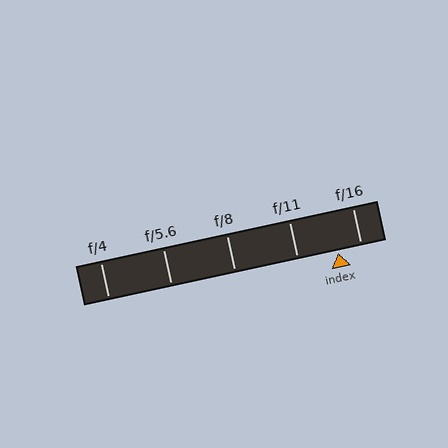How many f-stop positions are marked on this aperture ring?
There are 5 f-stop positions marked.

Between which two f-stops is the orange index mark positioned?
The index mark is between f/11 and f/16.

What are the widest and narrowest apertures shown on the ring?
The widest aperture shown is f/4 and the narrowest is f/16.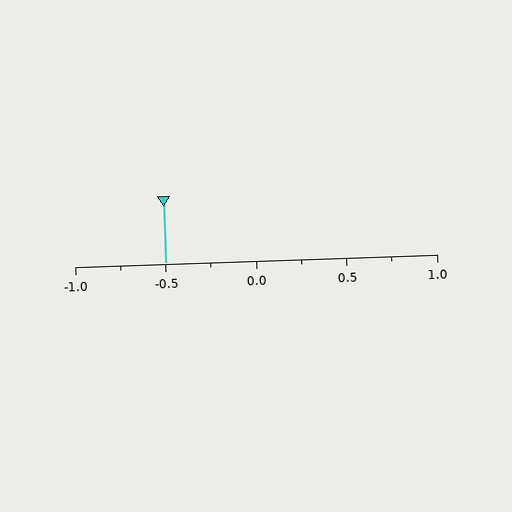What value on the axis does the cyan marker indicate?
The marker indicates approximately -0.5.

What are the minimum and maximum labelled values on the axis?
The axis runs from -1.0 to 1.0.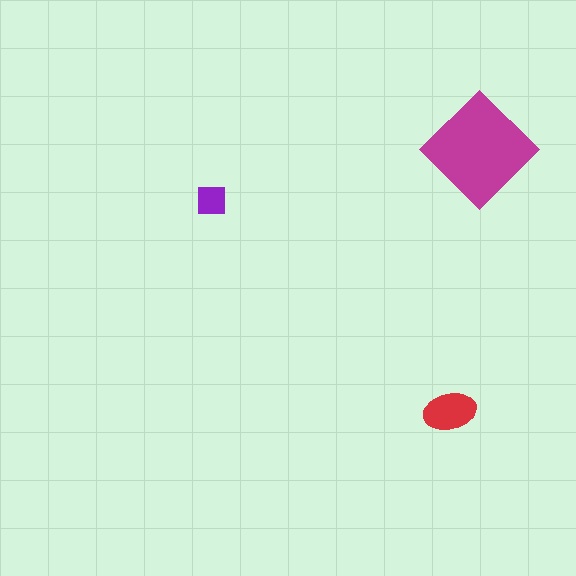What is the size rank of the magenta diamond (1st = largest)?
1st.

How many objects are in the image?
There are 3 objects in the image.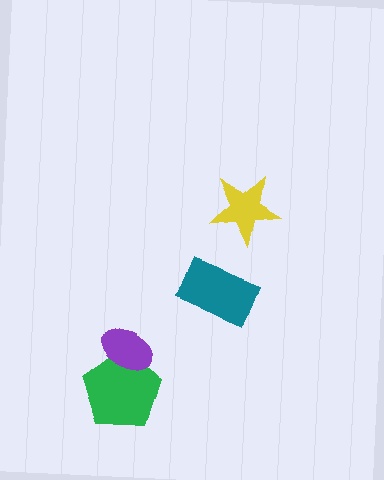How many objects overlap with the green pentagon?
1 object overlaps with the green pentagon.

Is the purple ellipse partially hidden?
No, no other shape covers it.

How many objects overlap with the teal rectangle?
0 objects overlap with the teal rectangle.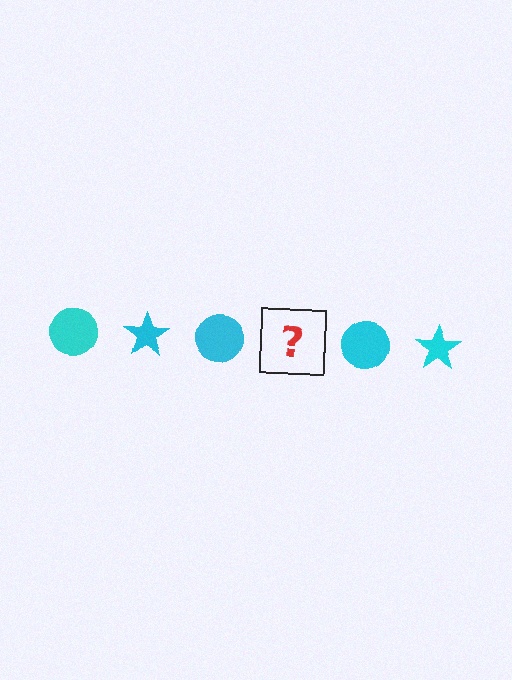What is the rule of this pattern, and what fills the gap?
The rule is that the pattern cycles through circle, star shapes in cyan. The gap should be filled with a cyan star.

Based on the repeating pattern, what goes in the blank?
The blank should be a cyan star.